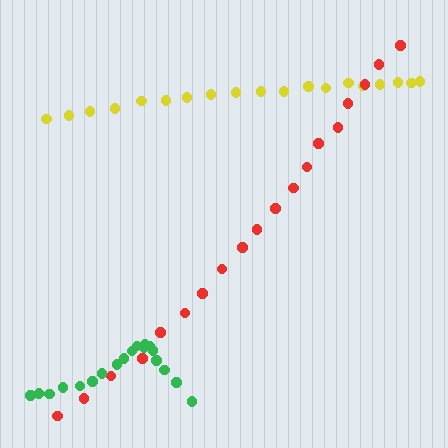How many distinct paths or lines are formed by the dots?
There are 3 distinct paths.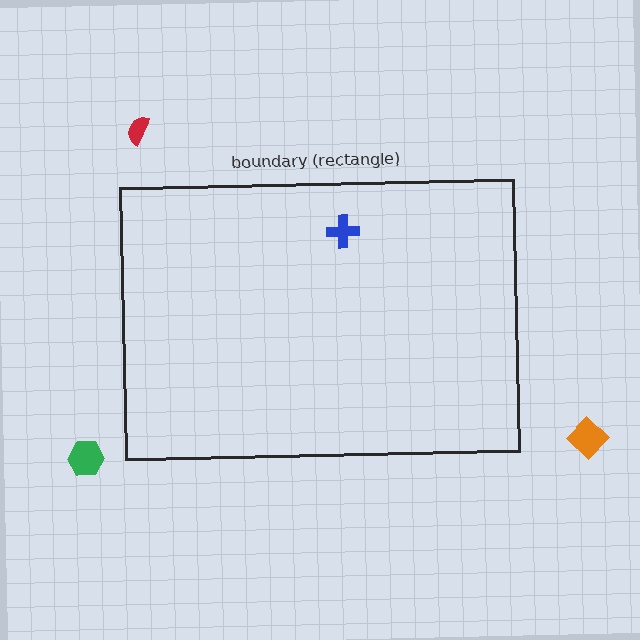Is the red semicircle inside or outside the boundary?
Outside.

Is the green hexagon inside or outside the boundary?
Outside.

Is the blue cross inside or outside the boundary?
Inside.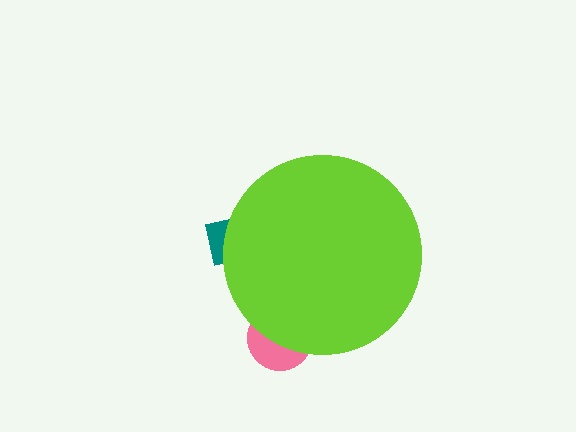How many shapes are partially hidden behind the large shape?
3 shapes are partially hidden.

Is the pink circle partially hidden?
Yes, the pink circle is partially hidden behind the lime circle.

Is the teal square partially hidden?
Yes, the teal square is partially hidden behind the lime circle.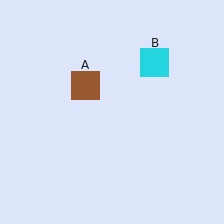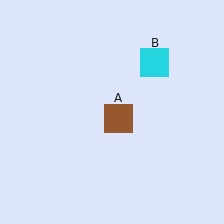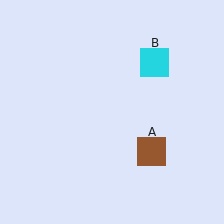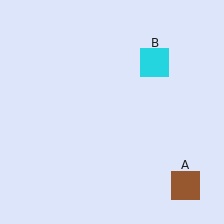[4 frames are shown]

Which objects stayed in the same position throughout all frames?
Cyan square (object B) remained stationary.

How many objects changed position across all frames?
1 object changed position: brown square (object A).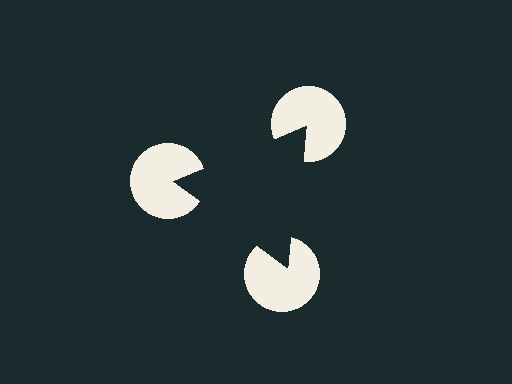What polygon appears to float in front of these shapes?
An illusory triangle — its edges are inferred from the aligned wedge cuts in the pac-man discs, not physically drawn.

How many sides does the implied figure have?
3 sides.